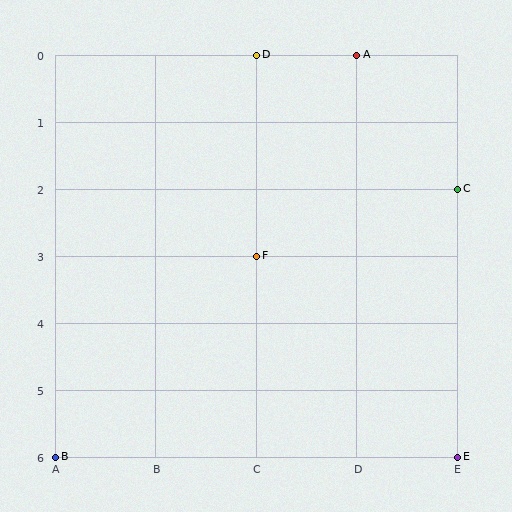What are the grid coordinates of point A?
Point A is at grid coordinates (D, 0).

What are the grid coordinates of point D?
Point D is at grid coordinates (C, 0).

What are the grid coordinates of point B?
Point B is at grid coordinates (A, 6).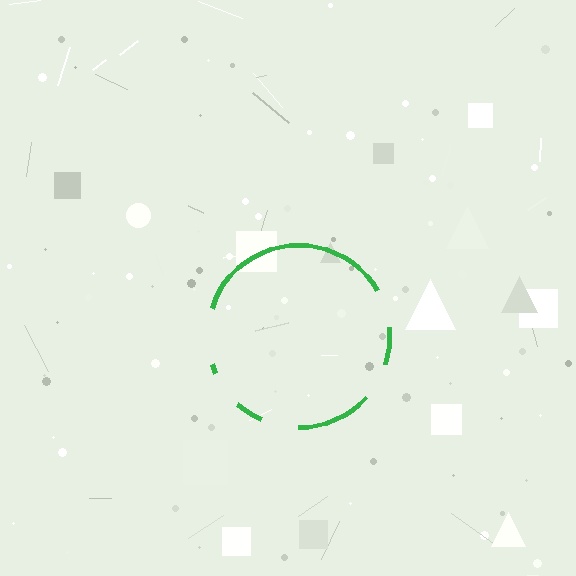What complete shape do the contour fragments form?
The contour fragments form a circle.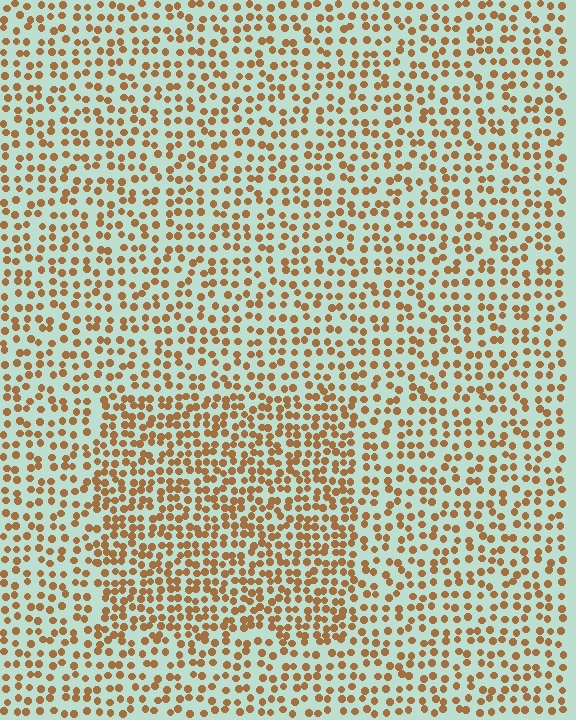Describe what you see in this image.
The image contains small brown elements arranged at two different densities. A rectangle-shaped region is visible where the elements are more densely packed than the surrounding area.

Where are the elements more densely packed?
The elements are more densely packed inside the rectangle boundary.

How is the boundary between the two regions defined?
The boundary is defined by a change in element density (approximately 1.6x ratio). All elements are the same color, size, and shape.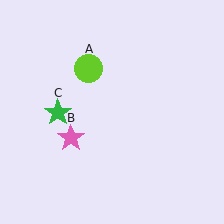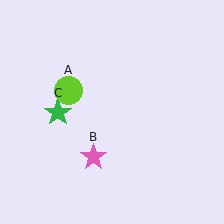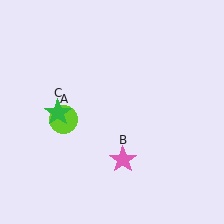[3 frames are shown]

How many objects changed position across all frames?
2 objects changed position: lime circle (object A), pink star (object B).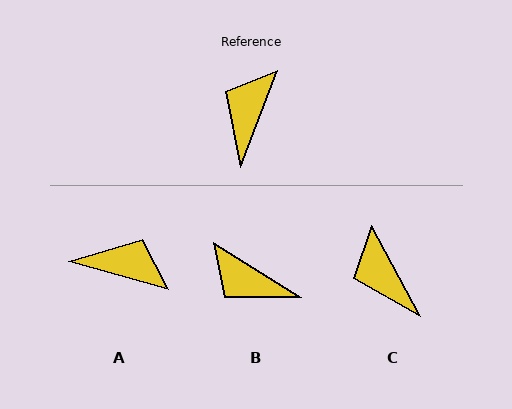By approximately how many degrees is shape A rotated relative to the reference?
Approximately 86 degrees clockwise.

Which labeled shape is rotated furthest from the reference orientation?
A, about 86 degrees away.